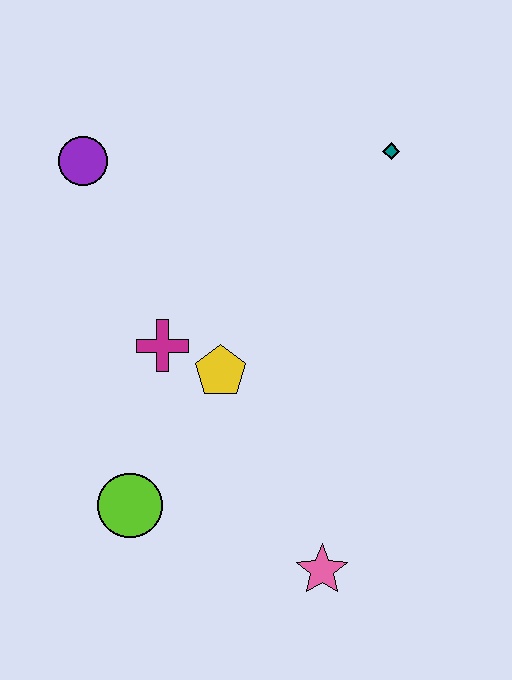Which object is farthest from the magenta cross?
The teal diamond is farthest from the magenta cross.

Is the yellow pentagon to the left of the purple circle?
No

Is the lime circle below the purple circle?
Yes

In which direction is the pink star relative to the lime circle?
The pink star is to the right of the lime circle.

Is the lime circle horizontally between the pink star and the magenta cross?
No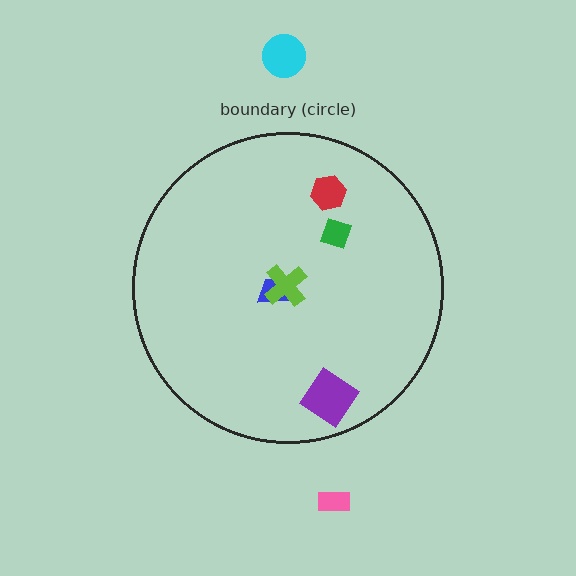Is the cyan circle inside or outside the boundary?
Outside.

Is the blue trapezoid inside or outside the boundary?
Inside.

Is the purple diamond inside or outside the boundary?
Inside.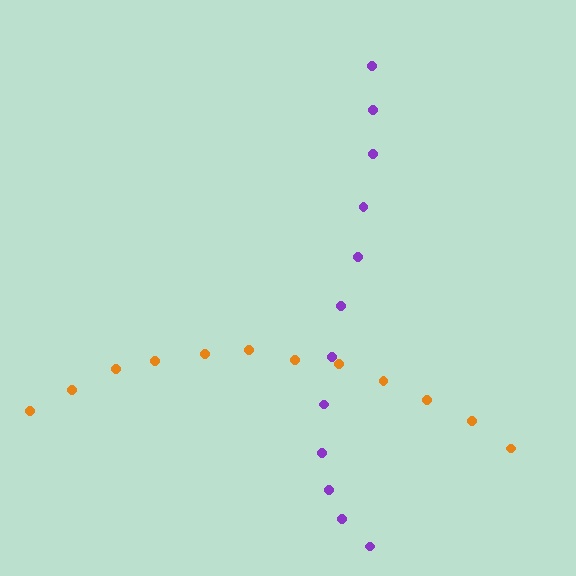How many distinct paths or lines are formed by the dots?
There are 2 distinct paths.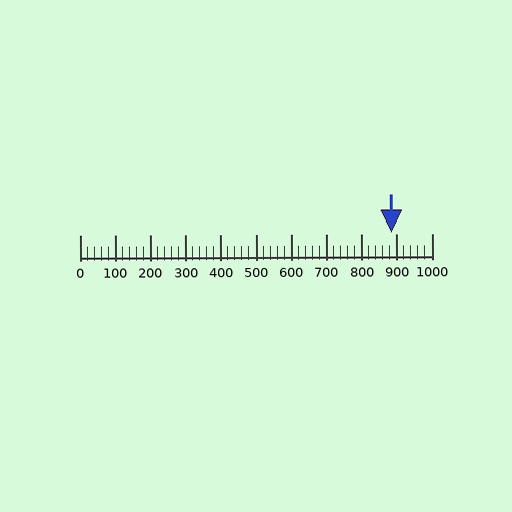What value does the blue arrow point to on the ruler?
The blue arrow points to approximately 886.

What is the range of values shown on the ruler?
The ruler shows values from 0 to 1000.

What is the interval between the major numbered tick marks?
The major tick marks are spaced 100 units apart.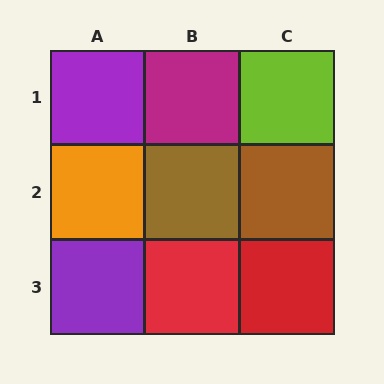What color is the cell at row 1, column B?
Magenta.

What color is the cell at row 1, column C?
Lime.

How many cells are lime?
1 cell is lime.